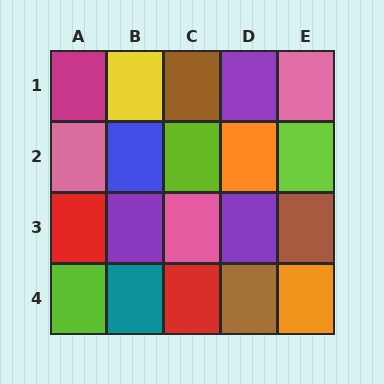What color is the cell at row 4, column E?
Orange.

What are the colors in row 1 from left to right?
Magenta, yellow, brown, purple, pink.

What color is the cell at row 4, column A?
Lime.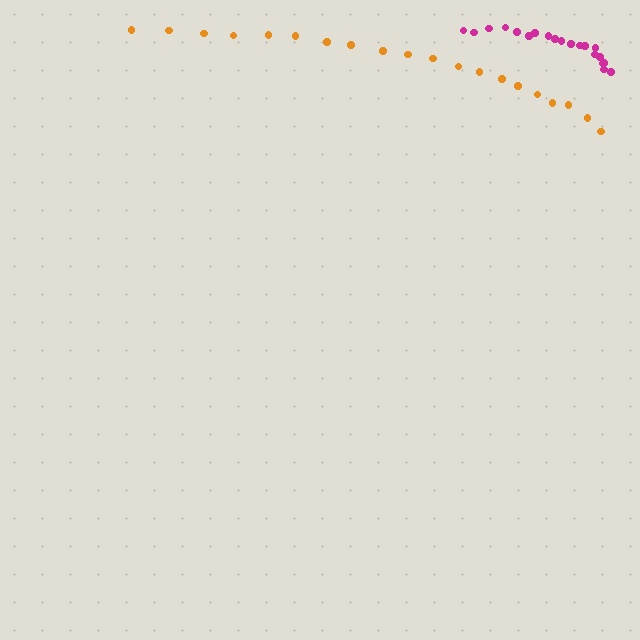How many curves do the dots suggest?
There are 2 distinct paths.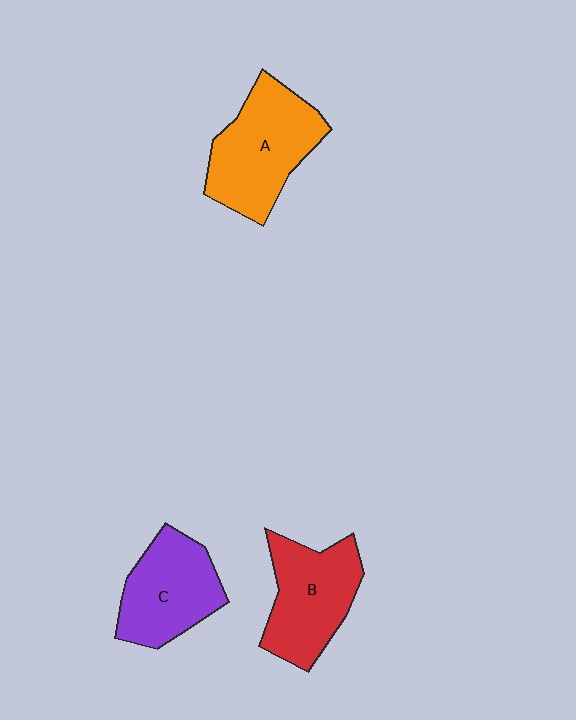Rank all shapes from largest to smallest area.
From largest to smallest: A (orange), B (red), C (purple).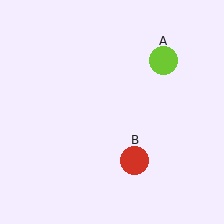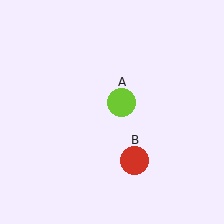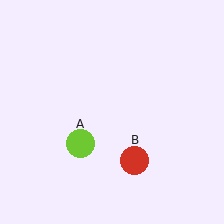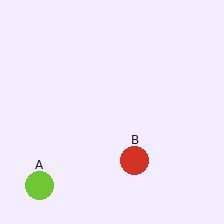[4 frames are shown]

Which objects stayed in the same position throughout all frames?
Red circle (object B) remained stationary.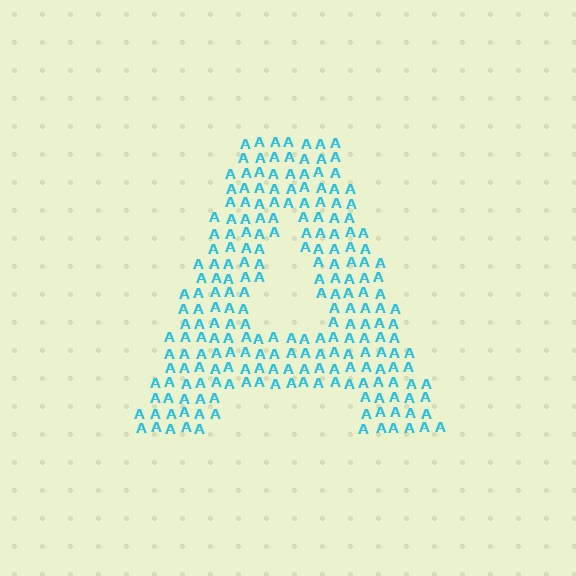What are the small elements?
The small elements are letter A's.